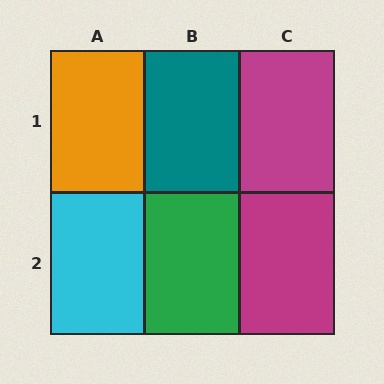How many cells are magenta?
2 cells are magenta.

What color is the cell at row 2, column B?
Green.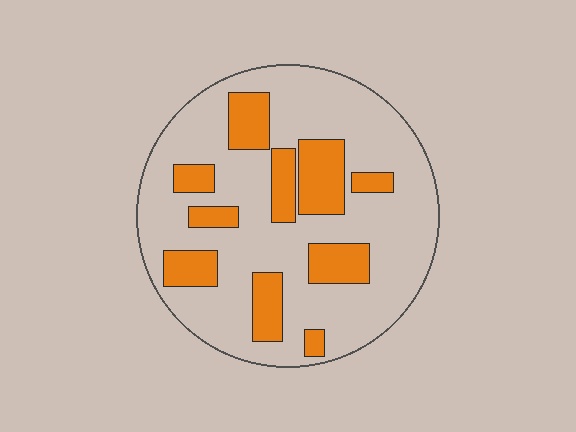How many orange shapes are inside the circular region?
10.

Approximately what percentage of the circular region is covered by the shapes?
Approximately 25%.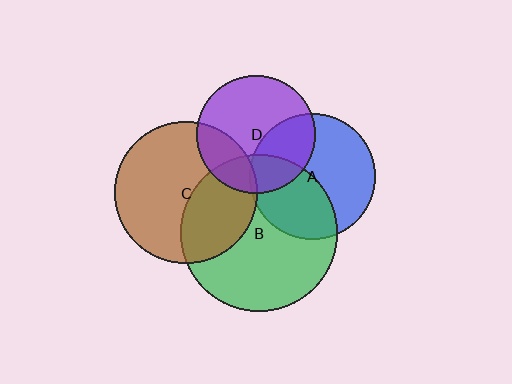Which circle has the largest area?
Circle B (green).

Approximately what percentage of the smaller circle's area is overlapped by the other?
Approximately 35%.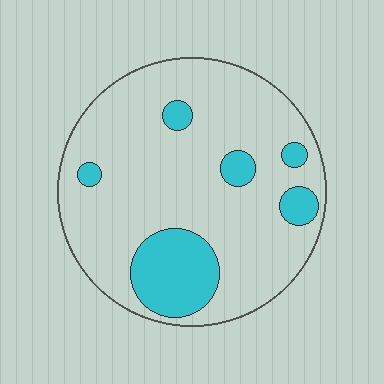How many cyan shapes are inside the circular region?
6.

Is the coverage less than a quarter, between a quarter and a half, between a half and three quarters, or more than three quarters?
Less than a quarter.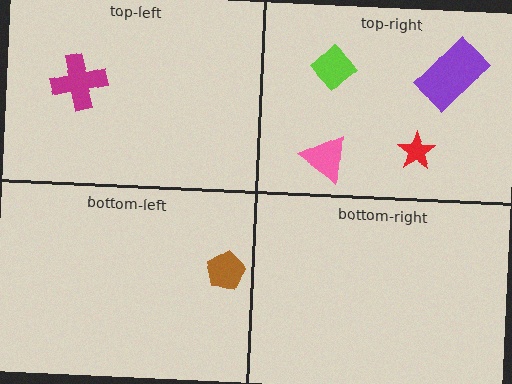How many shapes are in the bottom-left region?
1.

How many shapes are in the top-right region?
4.